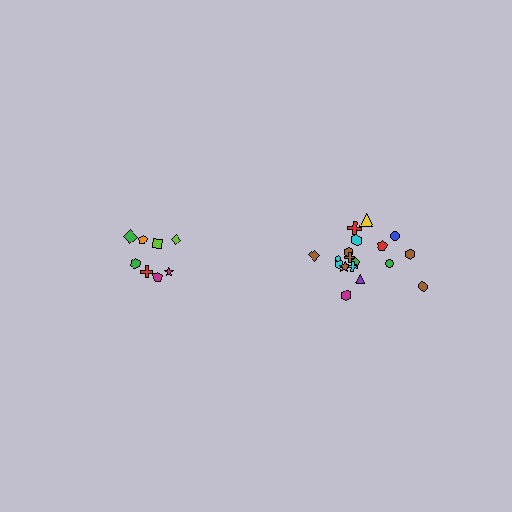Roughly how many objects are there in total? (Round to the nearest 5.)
Roughly 25 objects in total.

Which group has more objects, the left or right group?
The right group.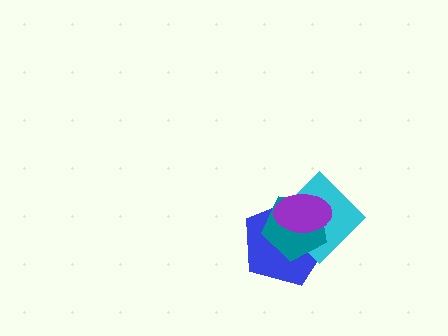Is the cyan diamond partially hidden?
Yes, it is partially covered by another shape.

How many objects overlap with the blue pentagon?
3 objects overlap with the blue pentagon.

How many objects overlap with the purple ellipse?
3 objects overlap with the purple ellipse.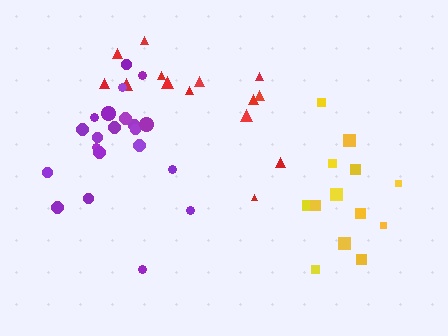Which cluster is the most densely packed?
Purple.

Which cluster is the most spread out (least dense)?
Red.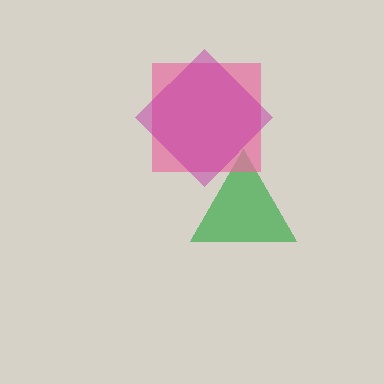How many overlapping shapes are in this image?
There are 3 overlapping shapes in the image.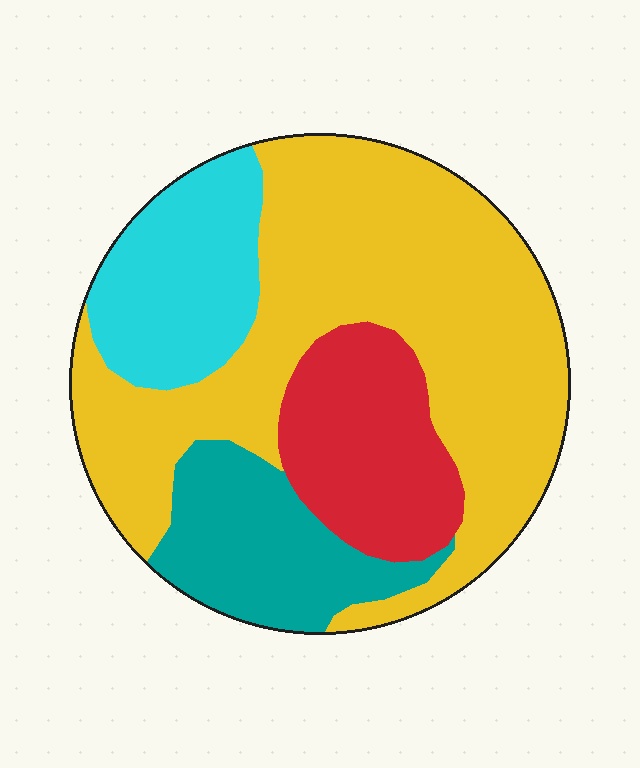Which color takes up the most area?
Yellow, at roughly 55%.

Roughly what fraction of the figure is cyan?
Cyan covers 16% of the figure.